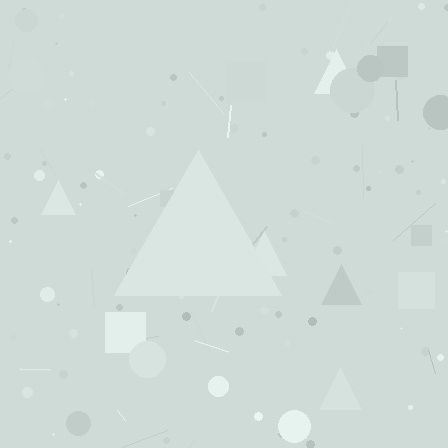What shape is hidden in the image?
A triangle is hidden in the image.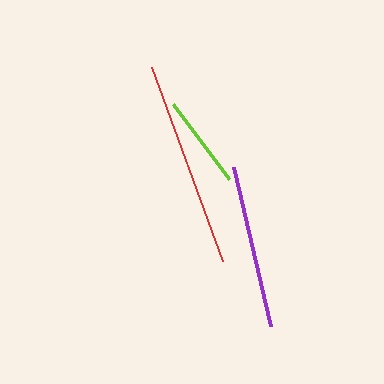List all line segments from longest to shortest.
From longest to shortest: red, purple, lime.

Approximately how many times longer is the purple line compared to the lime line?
The purple line is approximately 1.7 times the length of the lime line.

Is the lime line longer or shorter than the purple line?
The purple line is longer than the lime line.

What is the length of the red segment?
The red segment is approximately 207 pixels long.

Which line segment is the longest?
The red line is the longest at approximately 207 pixels.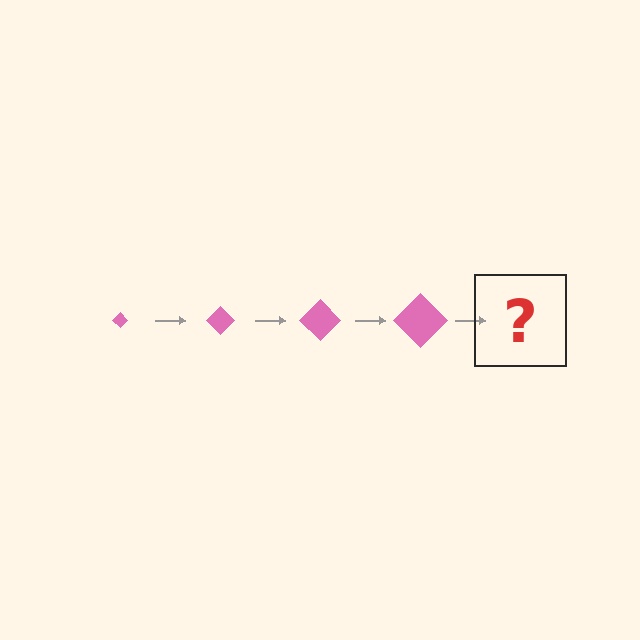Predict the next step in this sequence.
The next step is a pink diamond, larger than the previous one.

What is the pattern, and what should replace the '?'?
The pattern is that the diamond gets progressively larger each step. The '?' should be a pink diamond, larger than the previous one.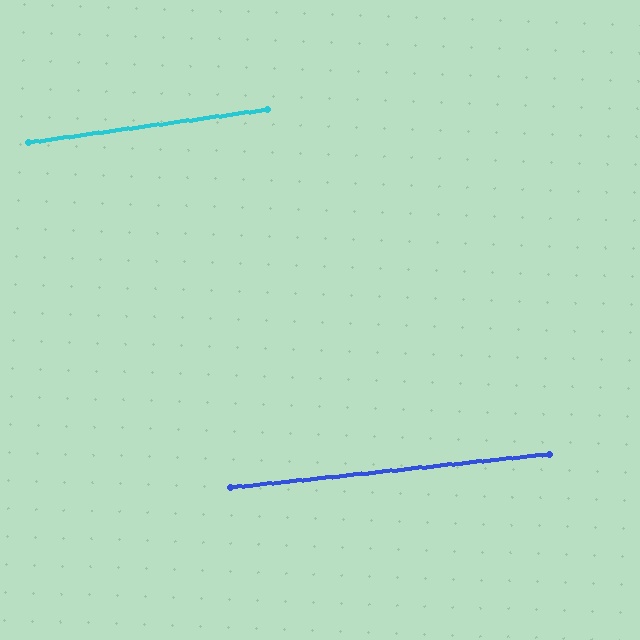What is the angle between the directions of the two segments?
Approximately 2 degrees.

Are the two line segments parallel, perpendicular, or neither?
Parallel — their directions differ by only 1.9°.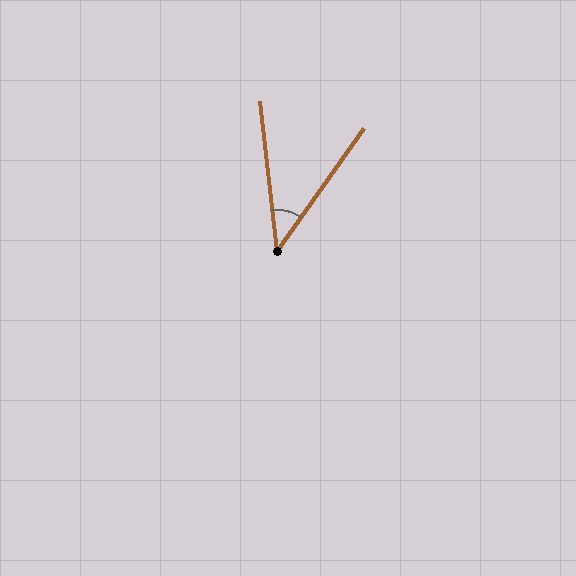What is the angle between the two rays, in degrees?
Approximately 42 degrees.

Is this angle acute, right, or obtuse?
It is acute.